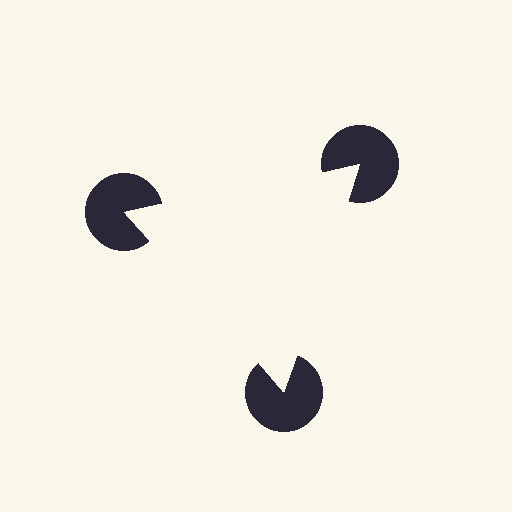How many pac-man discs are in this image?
There are 3 — one at each vertex of the illusory triangle.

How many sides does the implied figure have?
3 sides.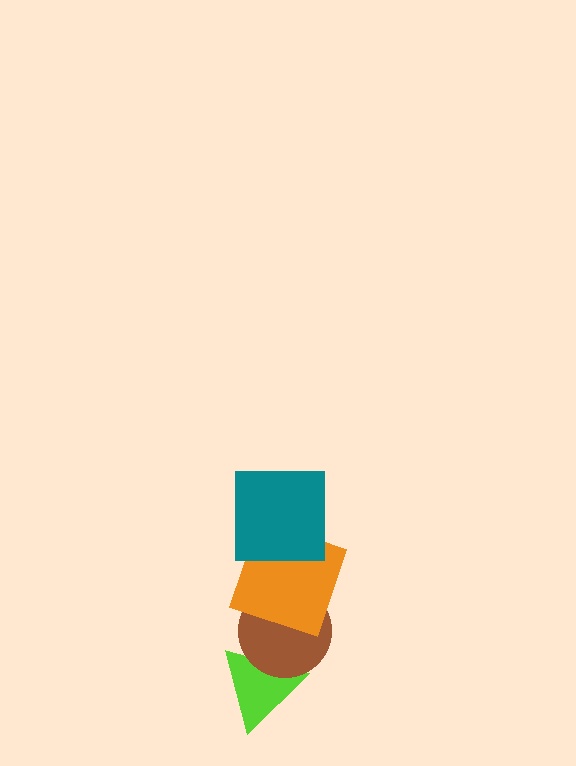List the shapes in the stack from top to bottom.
From top to bottom: the teal square, the orange square, the brown circle, the lime triangle.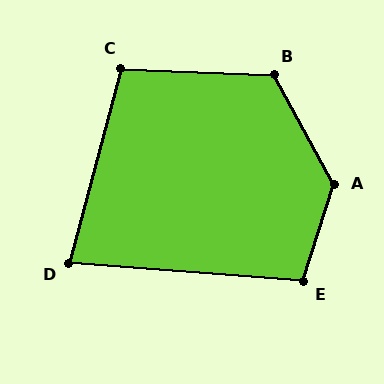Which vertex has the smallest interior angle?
D, at approximately 79 degrees.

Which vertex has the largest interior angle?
A, at approximately 133 degrees.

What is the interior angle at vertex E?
Approximately 104 degrees (obtuse).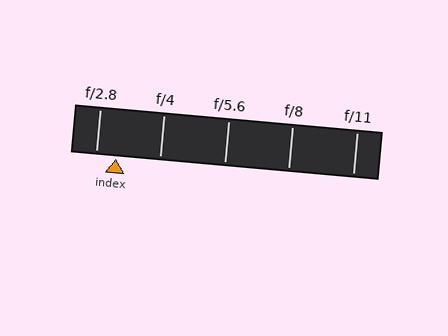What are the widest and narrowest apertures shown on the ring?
The widest aperture shown is f/2.8 and the narrowest is f/11.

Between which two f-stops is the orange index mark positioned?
The index mark is between f/2.8 and f/4.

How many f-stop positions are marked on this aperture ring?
There are 5 f-stop positions marked.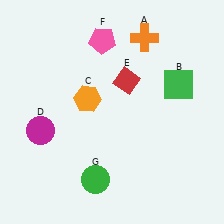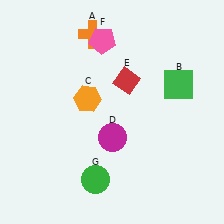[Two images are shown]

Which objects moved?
The objects that moved are: the orange cross (A), the magenta circle (D).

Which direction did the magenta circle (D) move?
The magenta circle (D) moved right.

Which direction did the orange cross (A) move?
The orange cross (A) moved left.